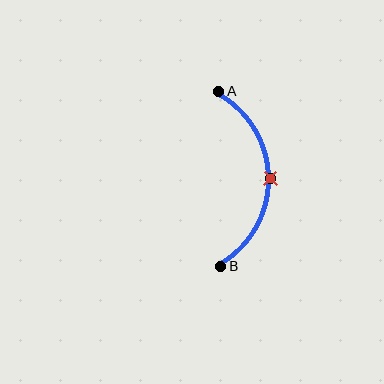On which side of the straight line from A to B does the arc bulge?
The arc bulges to the right of the straight line connecting A and B.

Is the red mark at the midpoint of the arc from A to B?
Yes. The red mark lies on the arc at equal arc-length from both A and B — it is the arc midpoint.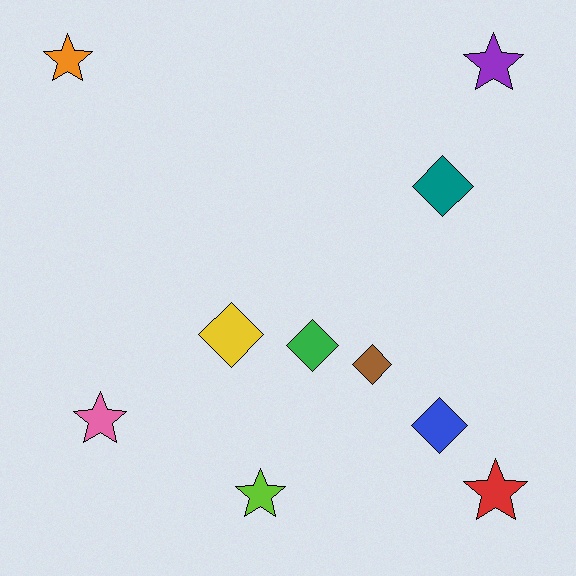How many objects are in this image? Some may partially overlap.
There are 10 objects.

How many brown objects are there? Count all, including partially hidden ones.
There is 1 brown object.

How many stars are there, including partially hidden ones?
There are 5 stars.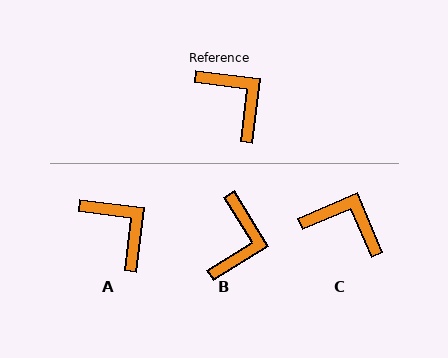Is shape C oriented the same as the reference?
No, it is off by about 30 degrees.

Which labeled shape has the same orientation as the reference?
A.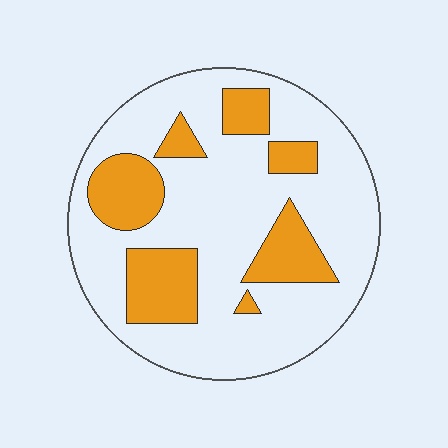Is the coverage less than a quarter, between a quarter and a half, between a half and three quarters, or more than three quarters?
Between a quarter and a half.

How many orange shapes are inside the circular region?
7.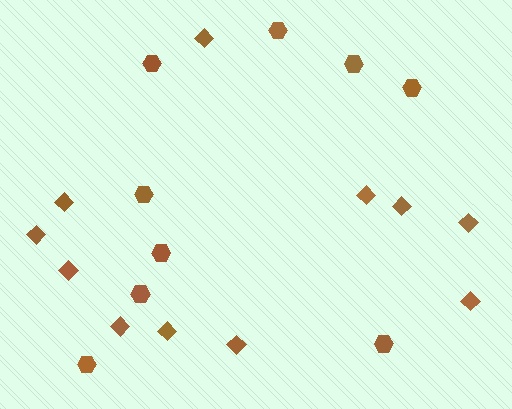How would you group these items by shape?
There are 2 groups: one group of hexagons (9) and one group of diamonds (11).